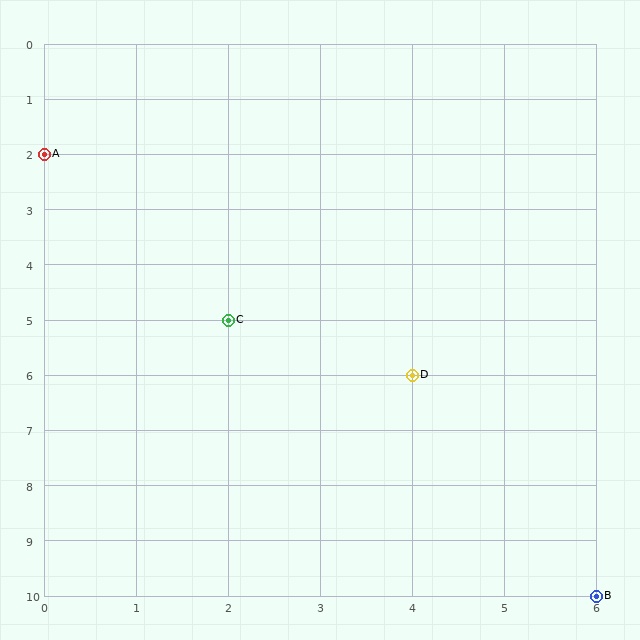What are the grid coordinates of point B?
Point B is at grid coordinates (6, 10).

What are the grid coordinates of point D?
Point D is at grid coordinates (4, 6).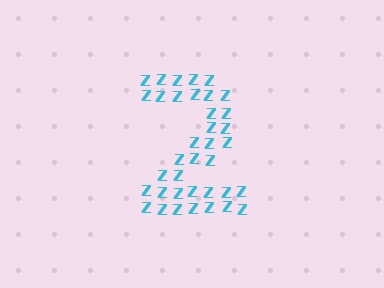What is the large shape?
The large shape is the digit 2.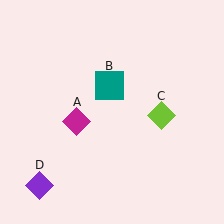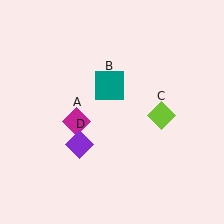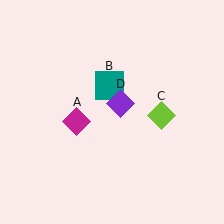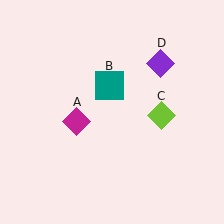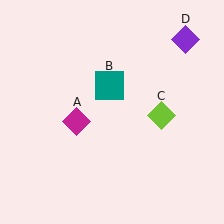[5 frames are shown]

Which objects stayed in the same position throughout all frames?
Magenta diamond (object A) and teal square (object B) and lime diamond (object C) remained stationary.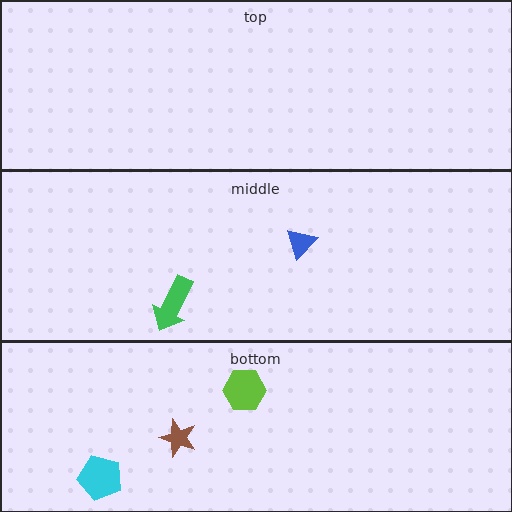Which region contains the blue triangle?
The middle region.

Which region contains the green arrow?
The middle region.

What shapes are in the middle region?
The blue triangle, the green arrow.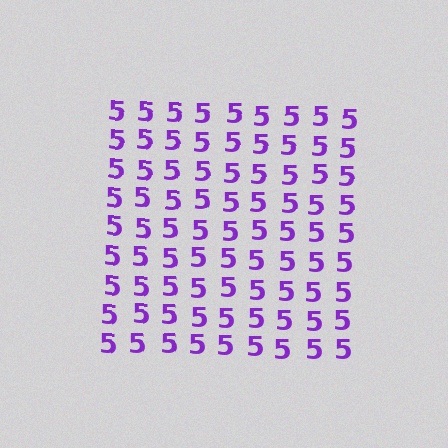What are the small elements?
The small elements are digit 5's.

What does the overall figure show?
The overall figure shows a square.